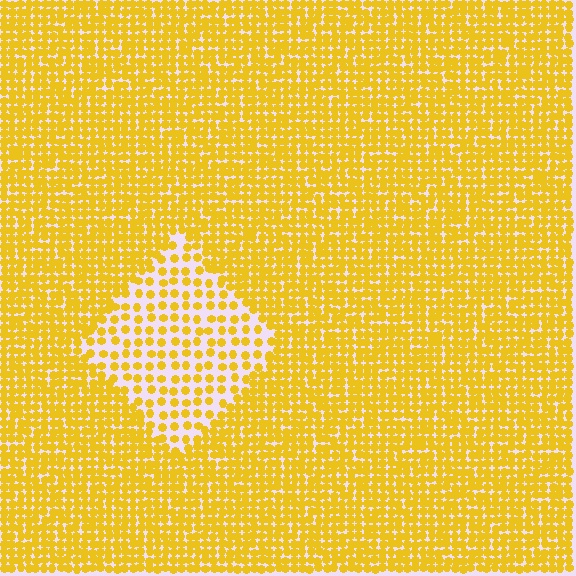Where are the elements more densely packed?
The elements are more densely packed outside the diamond boundary.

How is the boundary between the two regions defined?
The boundary is defined by a change in element density (approximately 2.2x ratio). All elements are the same color, size, and shape.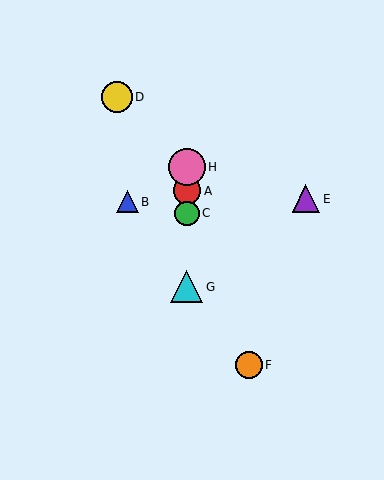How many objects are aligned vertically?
4 objects (A, C, G, H) are aligned vertically.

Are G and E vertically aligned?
No, G is at x≈187 and E is at x≈306.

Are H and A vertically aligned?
Yes, both are at x≈187.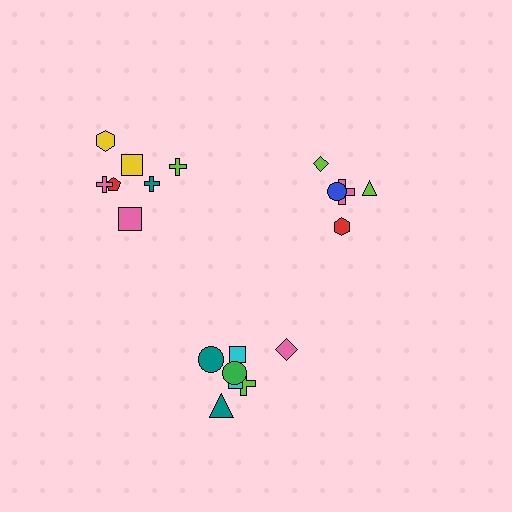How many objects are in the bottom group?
There are 7 objects.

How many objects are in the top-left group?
There are 7 objects.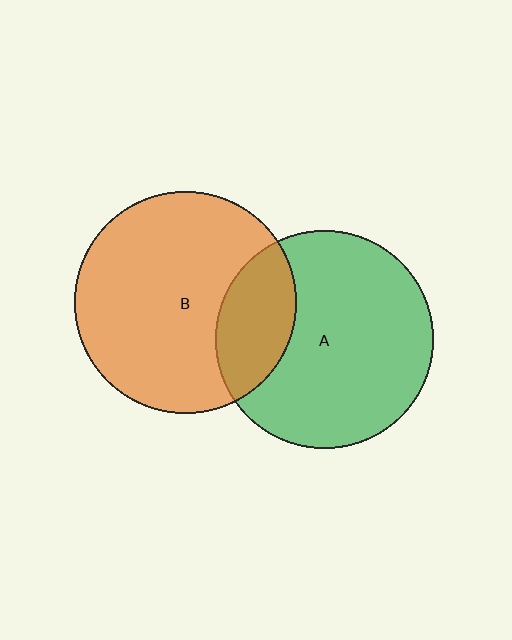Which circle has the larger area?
Circle B (orange).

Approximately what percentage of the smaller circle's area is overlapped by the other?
Approximately 25%.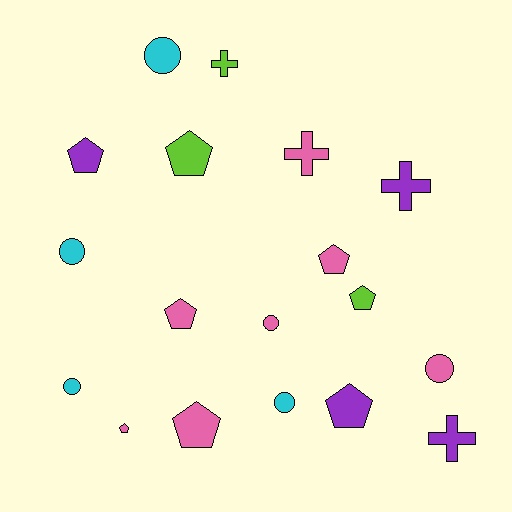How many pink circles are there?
There are 2 pink circles.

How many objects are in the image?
There are 18 objects.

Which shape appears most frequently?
Pentagon, with 8 objects.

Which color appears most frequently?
Pink, with 7 objects.